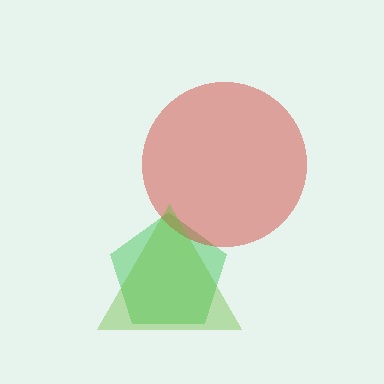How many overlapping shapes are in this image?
There are 3 overlapping shapes in the image.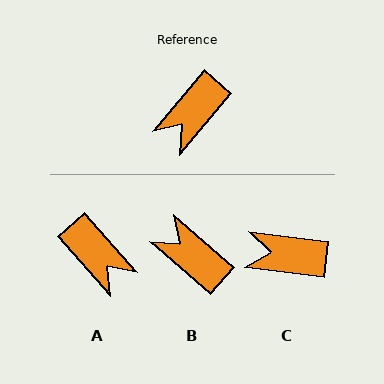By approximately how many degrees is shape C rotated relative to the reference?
Approximately 57 degrees clockwise.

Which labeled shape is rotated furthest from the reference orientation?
B, about 91 degrees away.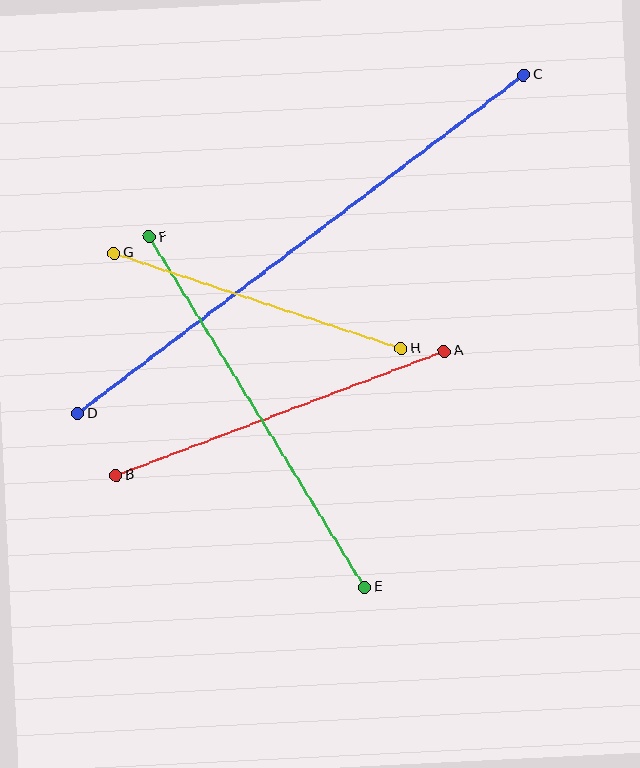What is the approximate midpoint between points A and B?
The midpoint is at approximately (280, 413) pixels.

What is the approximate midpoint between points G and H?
The midpoint is at approximately (258, 301) pixels.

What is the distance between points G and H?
The distance is approximately 302 pixels.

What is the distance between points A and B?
The distance is approximately 351 pixels.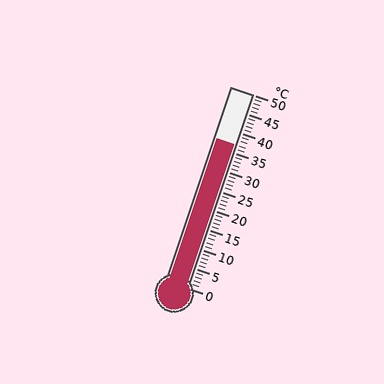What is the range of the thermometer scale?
The thermometer scale ranges from 0°C to 50°C.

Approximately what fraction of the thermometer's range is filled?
The thermometer is filled to approximately 75% of its range.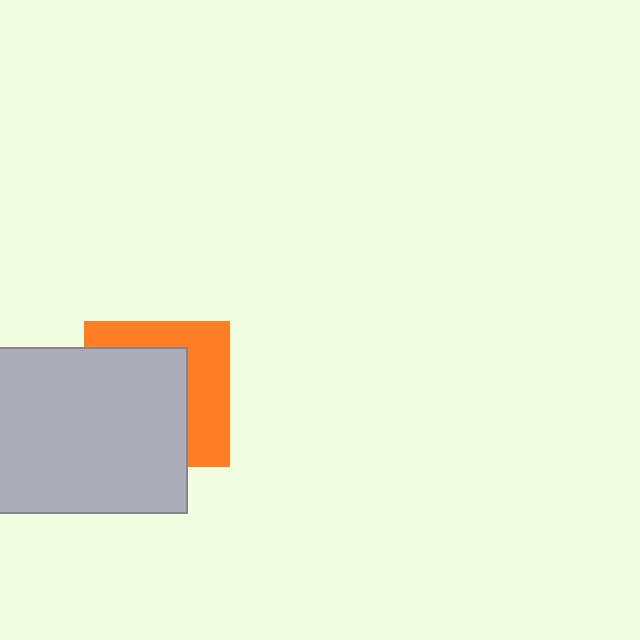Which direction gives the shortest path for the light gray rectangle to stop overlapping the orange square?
Moving left gives the shortest separation.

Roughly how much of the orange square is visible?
A small part of it is visible (roughly 41%).